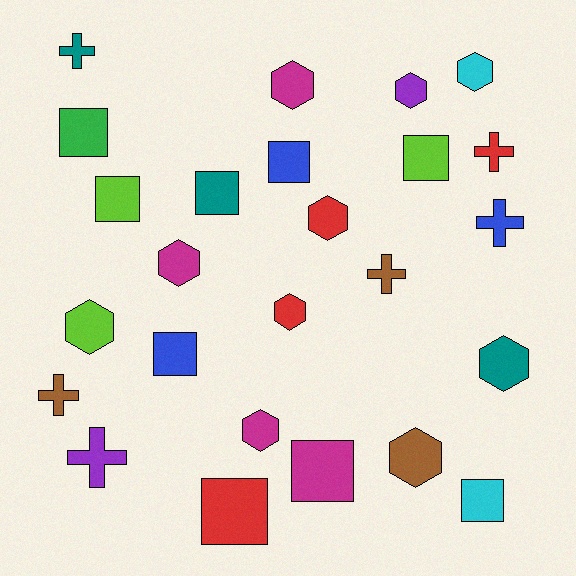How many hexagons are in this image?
There are 10 hexagons.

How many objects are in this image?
There are 25 objects.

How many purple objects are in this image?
There are 2 purple objects.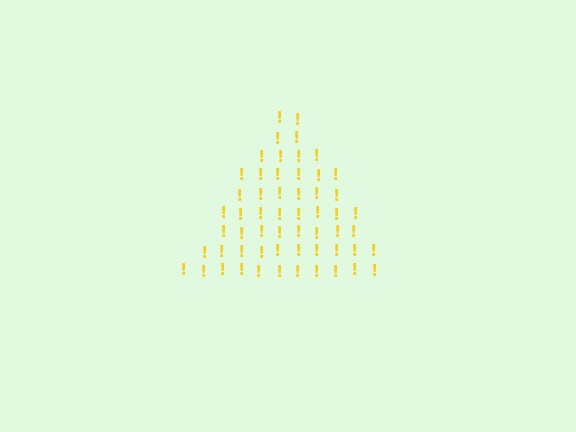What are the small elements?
The small elements are exclamation marks.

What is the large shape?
The large shape is a triangle.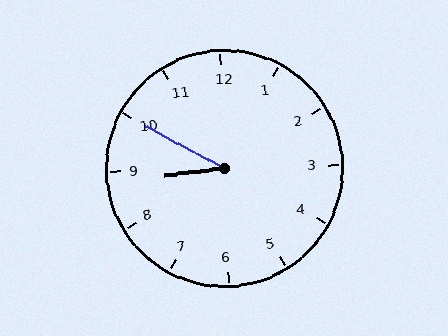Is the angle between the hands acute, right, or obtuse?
It is acute.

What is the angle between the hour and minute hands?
Approximately 35 degrees.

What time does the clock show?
8:50.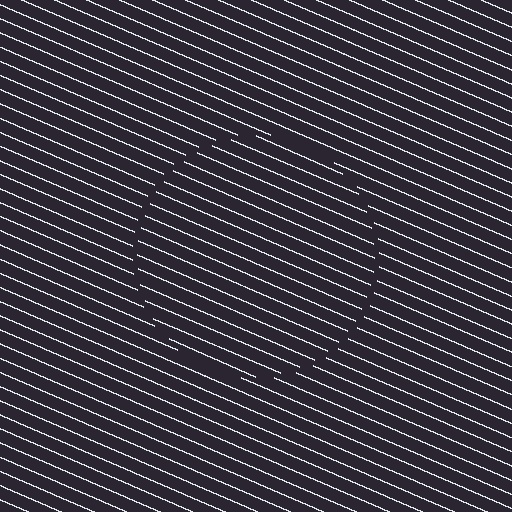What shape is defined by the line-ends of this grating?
An illusory circle. The interior of the shape contains the same grating, shifted by half a period — the contour is defined by the phase discontinuity where line-ends from the inner and outer gratings abut.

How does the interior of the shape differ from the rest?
The interior of the shape contains the same grating, shifted by half a period — the contour is defined by the phase discontinuity where line-ends from the inner and outer gratings abut.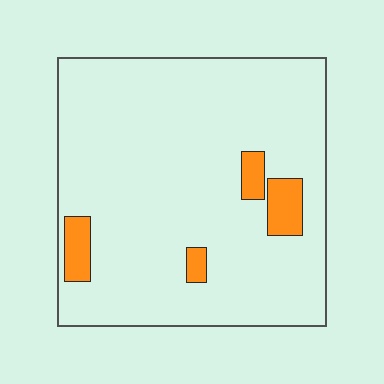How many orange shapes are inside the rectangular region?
4.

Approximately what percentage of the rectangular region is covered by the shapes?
Approximately 10%.